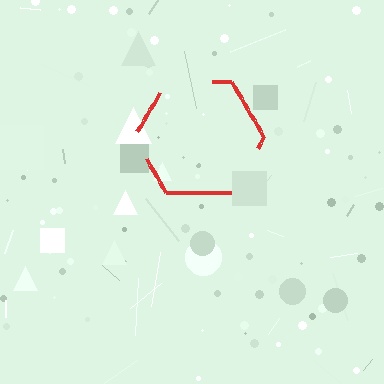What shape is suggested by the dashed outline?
The dashed outline suggests a hexagon.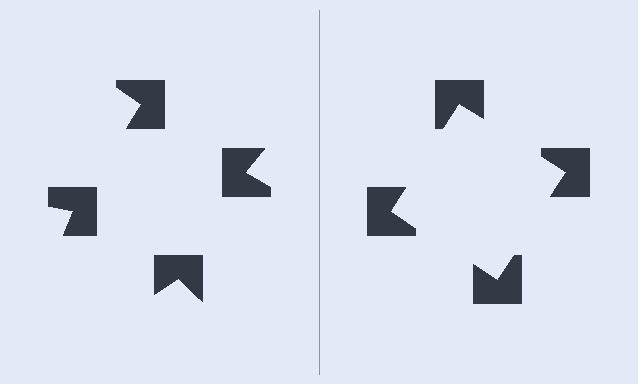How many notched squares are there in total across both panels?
8 — 4 on each side.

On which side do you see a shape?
An illusory square appears on the right side. On the left side the wedge cuts are rotated, so no coherent shape forms.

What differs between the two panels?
The notched squares are positioned identically on both sides; only the wedge orientations differ. On the right they align to a square; on the left they are misaligned.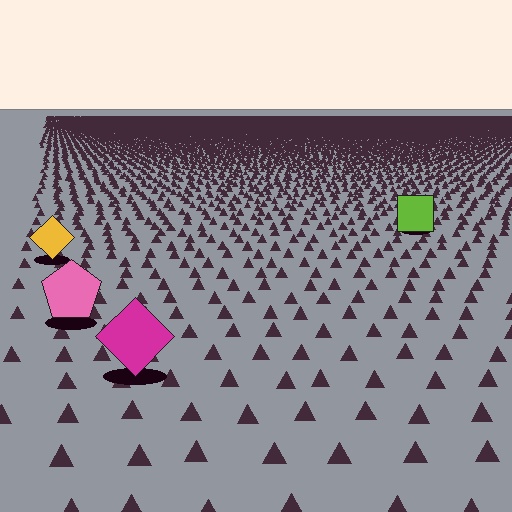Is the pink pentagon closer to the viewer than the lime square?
Yes. The pink pentagon is closer — you can tell from the texture gradient: the ground texture is coarser near it.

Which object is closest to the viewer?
The magenta diamond is closest. The texture marks near it are larger and more spread out.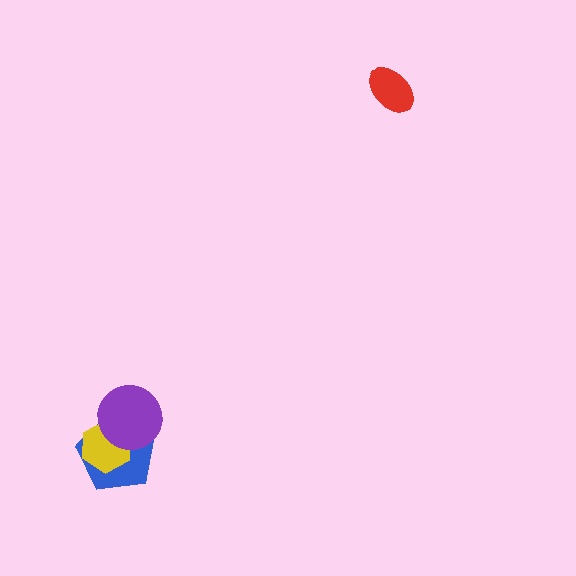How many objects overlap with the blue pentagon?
2 objects overlap with the blue pentagon.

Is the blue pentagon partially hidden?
Yes, it is partially covered by another shape.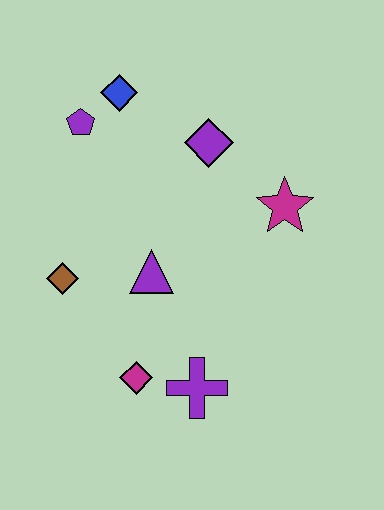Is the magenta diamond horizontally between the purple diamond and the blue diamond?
Yes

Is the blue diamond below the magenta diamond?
No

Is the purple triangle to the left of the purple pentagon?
No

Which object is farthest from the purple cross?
The blue diamond is farthest from the purple cross.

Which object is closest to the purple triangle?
The brown diamond is closest to the purple triangle.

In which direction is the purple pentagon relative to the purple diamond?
The purple pentagon is to the left of the purple diamond.